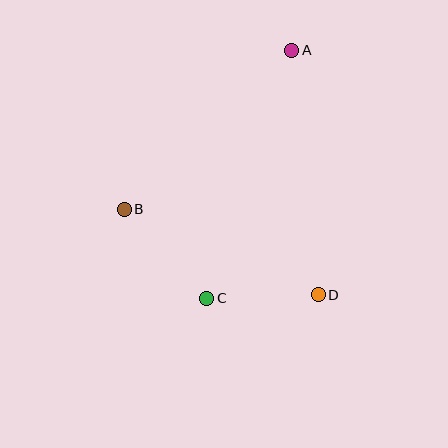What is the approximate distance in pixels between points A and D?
The distance between A and D is approximately 246 pixels.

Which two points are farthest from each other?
Points A and C are farthest from each other.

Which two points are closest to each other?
Points C and D are closest to each other.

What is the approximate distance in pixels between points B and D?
The distance between B and D is approximately 212 pixels.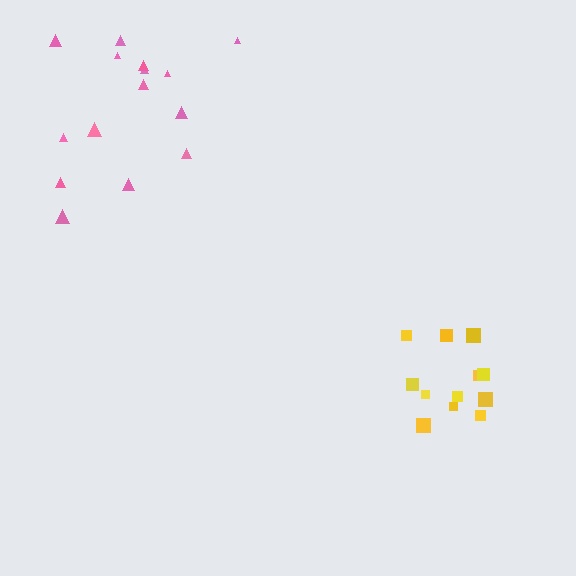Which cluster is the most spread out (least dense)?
Pink.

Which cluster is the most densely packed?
Yellow.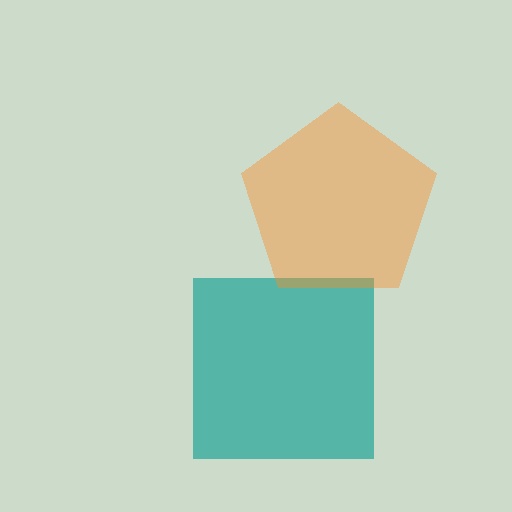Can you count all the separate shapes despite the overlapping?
Yes, there are 2 separate shapes.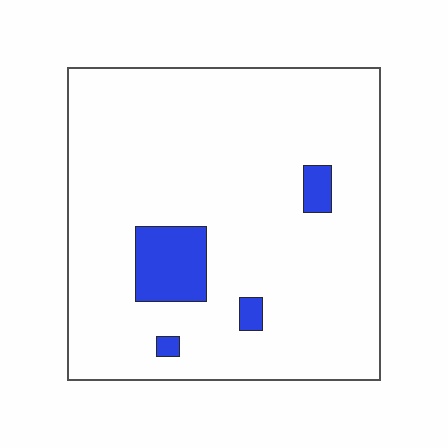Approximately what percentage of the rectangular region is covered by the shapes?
Approximately 10%.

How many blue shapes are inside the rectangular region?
4.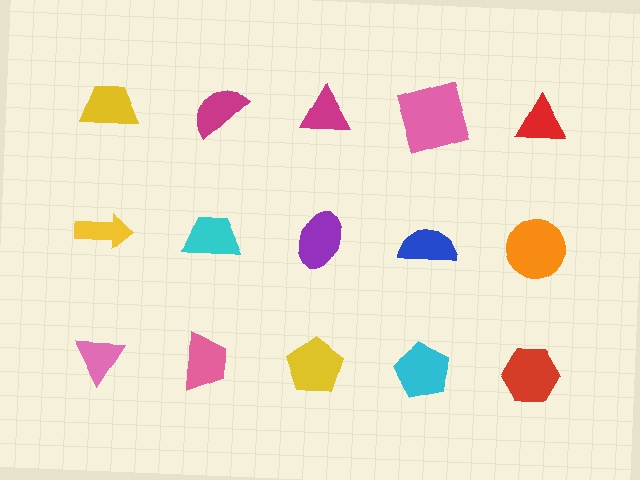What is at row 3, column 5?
A red hexagon.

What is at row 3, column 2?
A pink trapezoid.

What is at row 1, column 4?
A pink square.